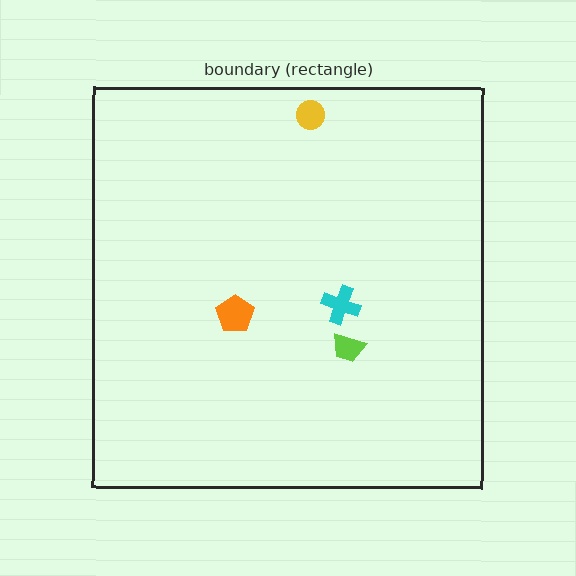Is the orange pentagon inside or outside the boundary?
Inside.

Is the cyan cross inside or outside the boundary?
Inside.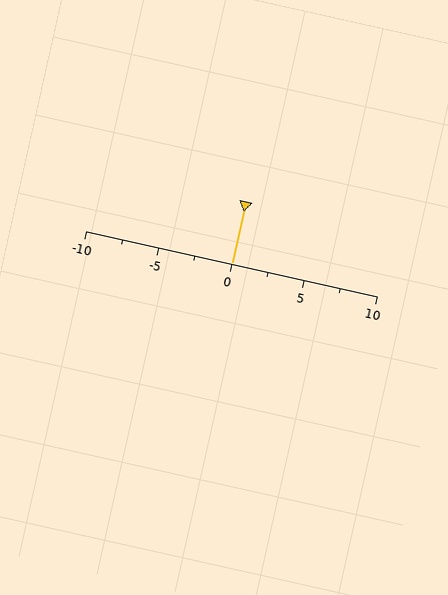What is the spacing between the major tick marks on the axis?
The major ticks are spaced 5 apart.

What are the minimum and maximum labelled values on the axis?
The axis runs from -10 to 10.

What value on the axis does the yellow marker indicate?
The marker indicates approximately 0.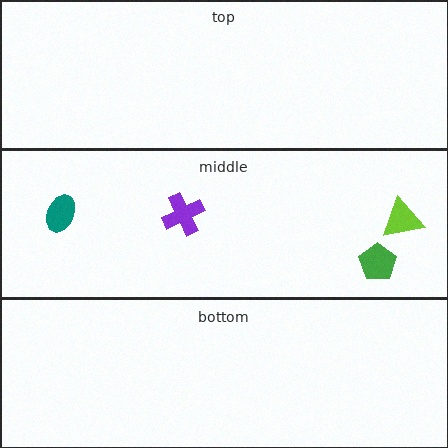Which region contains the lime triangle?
The middle region.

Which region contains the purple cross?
The middle region.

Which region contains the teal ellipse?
The middle region.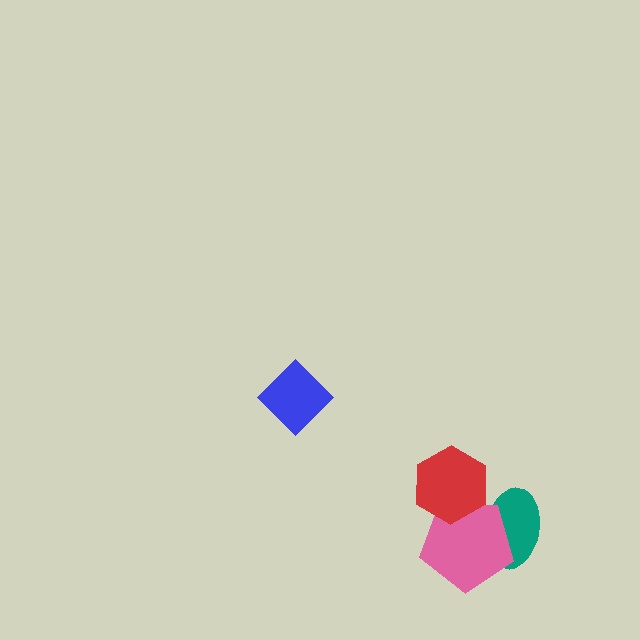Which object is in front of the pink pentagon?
The red hexagon is in front of the pink pentagon.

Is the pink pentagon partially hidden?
Yes, it is partially covered by another shape.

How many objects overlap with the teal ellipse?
1 object overlaps with the teal ellipse.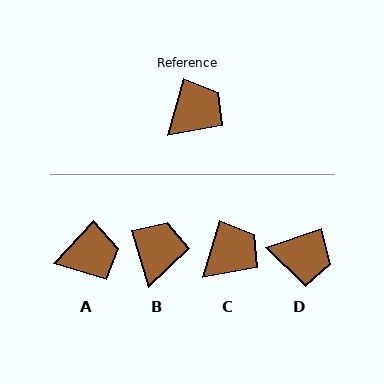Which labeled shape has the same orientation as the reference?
C.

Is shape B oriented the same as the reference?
No, it is off by about 33 degrees.